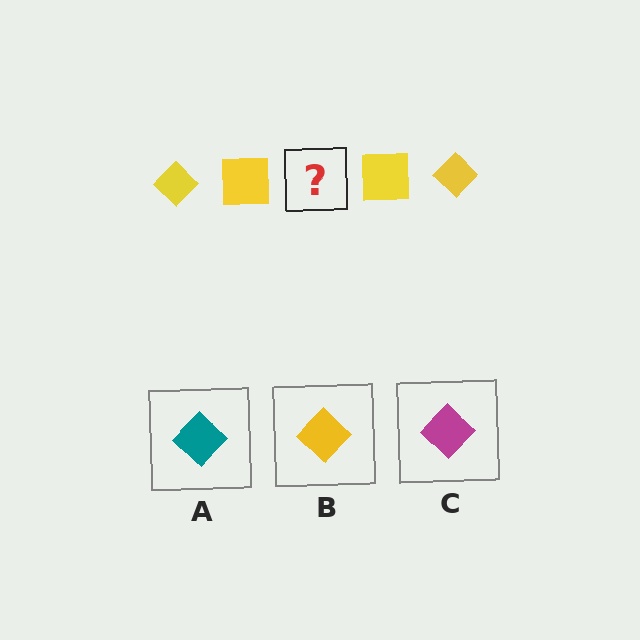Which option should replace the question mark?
Option B.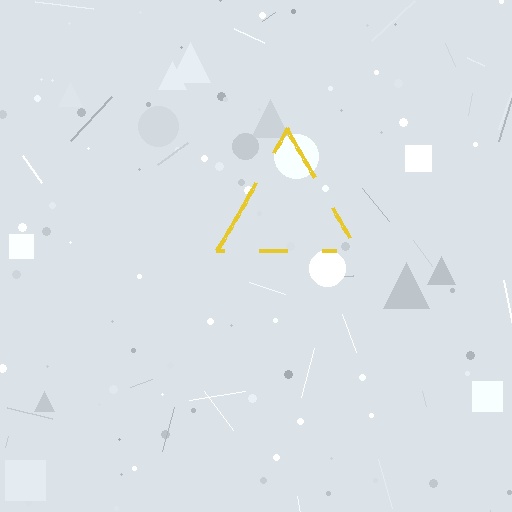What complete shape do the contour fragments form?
The contour fragments form a triangle.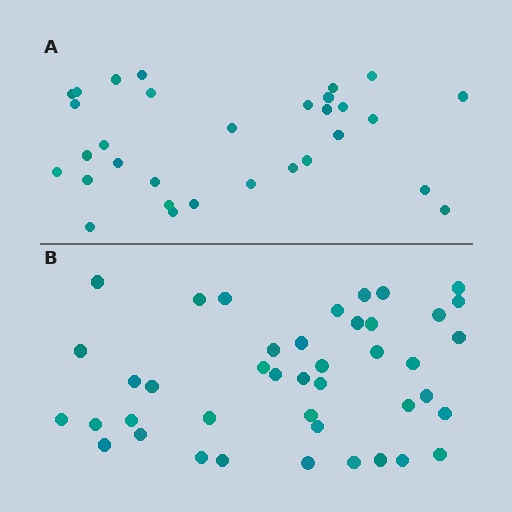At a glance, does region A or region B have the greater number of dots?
Region B (the bottom region) has more dots.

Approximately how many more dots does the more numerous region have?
Region B has roughly 12 or so more dots than region A.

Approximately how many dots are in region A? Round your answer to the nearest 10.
About 30 dots. (The exact count is 31, which rounds to 30.)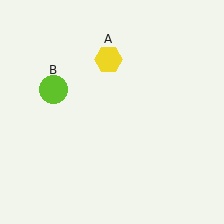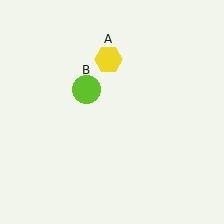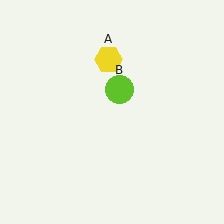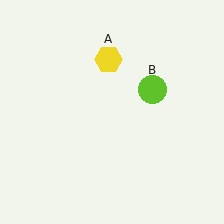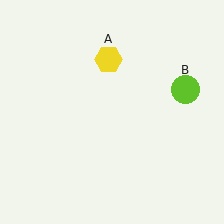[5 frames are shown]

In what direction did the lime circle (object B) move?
The lime circle (object B) moved right.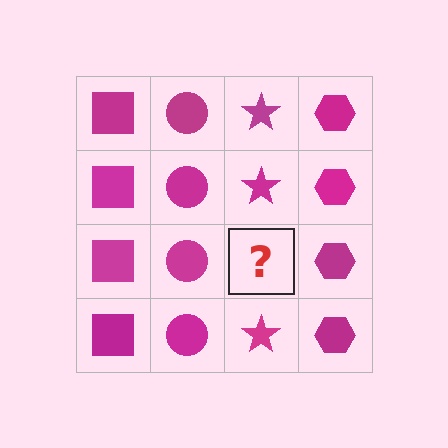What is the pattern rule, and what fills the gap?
The rule is that each column has a consistent shape. The gap should be filled with a magenta star.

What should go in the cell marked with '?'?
The missing cell should contain a magenta star.